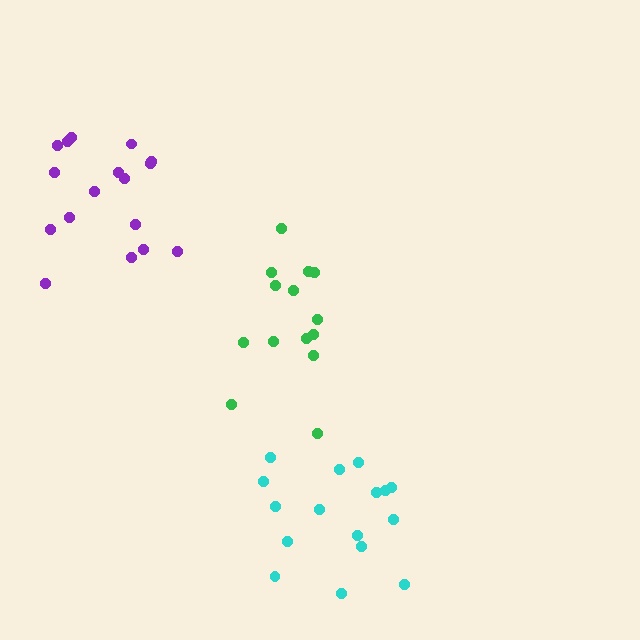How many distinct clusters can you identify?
There are 3 distinct clusters.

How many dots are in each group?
Group 1: 14 dots, Group 2: 16 dots, Group 3: 17 dots (47 total).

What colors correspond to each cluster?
The clusters are colored: green, cyan, purple.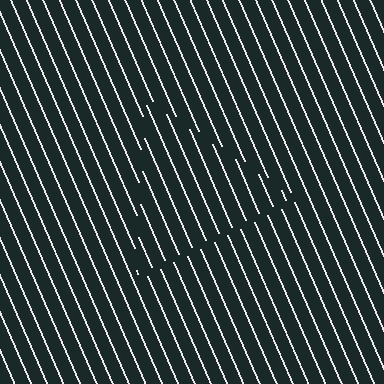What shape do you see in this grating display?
An illusory triangle. The interior of the shape contains the same grating, shifted by half a period — the contour is defined by the phase discontinuity where line-ends from the inner and outer gratings abut.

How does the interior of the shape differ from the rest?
The interior of the shape contains the same grating, shifted by half a period — the contour is defined by the phase discontinuity where line-ends from the inner and outer gratings abut.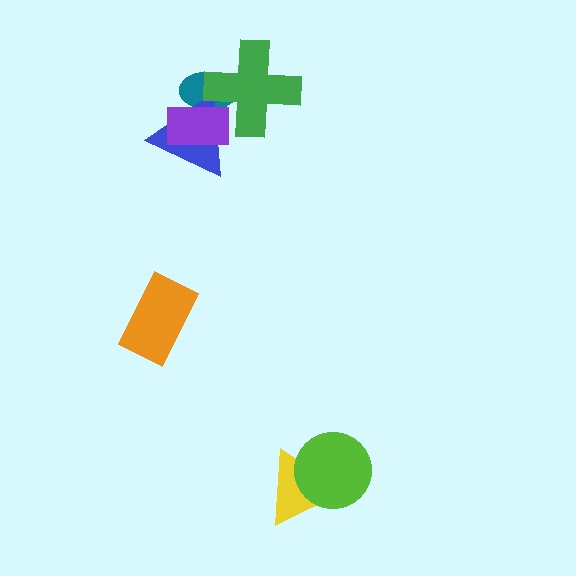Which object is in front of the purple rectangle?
The green cross is in front of the purple rectangle.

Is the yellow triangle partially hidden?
Yes, it is partially covered by another shape.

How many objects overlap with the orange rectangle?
0 objects overlap with the orange rectangle.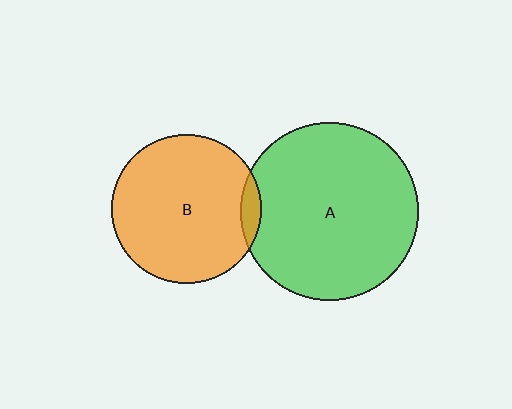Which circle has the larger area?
Circle A (green).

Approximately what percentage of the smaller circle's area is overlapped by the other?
Approximately 5%.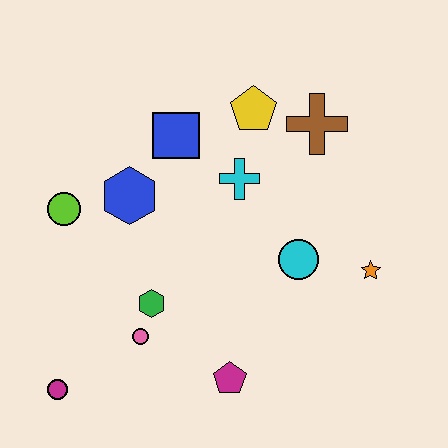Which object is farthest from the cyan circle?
The magenta circle is farthest from the cyan circle.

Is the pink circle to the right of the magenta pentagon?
No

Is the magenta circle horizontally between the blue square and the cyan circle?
No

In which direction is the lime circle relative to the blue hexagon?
The lime circle is to the left of the blue hexagon.